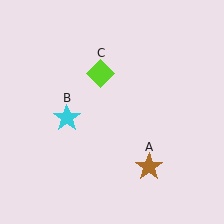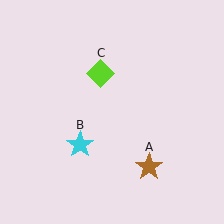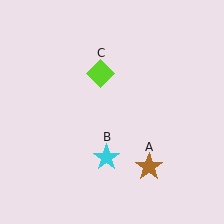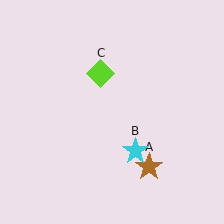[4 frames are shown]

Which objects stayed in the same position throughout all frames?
Brown star (object A) and lime diamond (object C) remained stationary.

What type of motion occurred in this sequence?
The cyan star (object B) rotated counterclockwise around the center of the scene.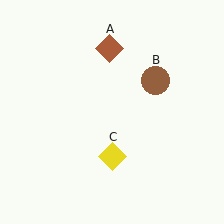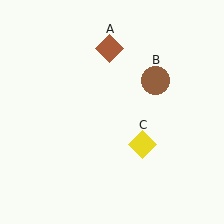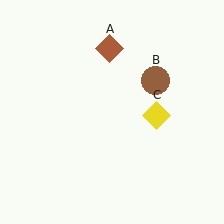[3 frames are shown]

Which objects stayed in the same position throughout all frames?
Brown diamond (object A) and brown circle (object B) remained stationary.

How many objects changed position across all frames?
1 object changed position: yellow diamond (object C).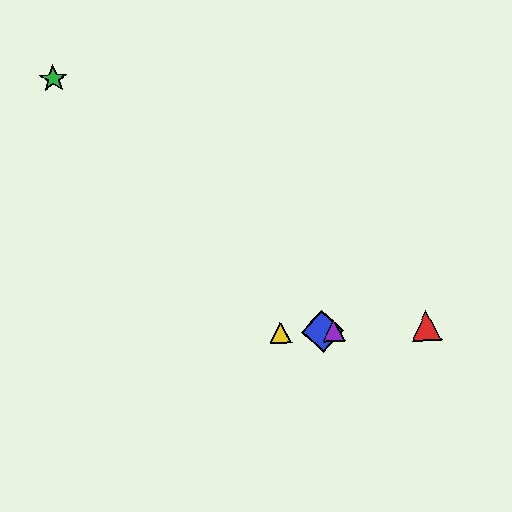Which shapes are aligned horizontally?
The red triangle, the blue diamond, the yellow triangle, the purple triangle are aligned horizontally.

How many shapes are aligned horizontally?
4 shapes (the red triangle, the blue diamond, the yellow triangle, the purple triangle) are aligned horizontally.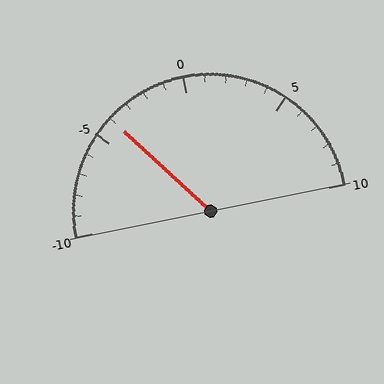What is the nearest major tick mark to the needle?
The nearest major tick mark is -5.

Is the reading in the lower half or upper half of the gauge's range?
The reading is in the lower half of the range (-10 to 10).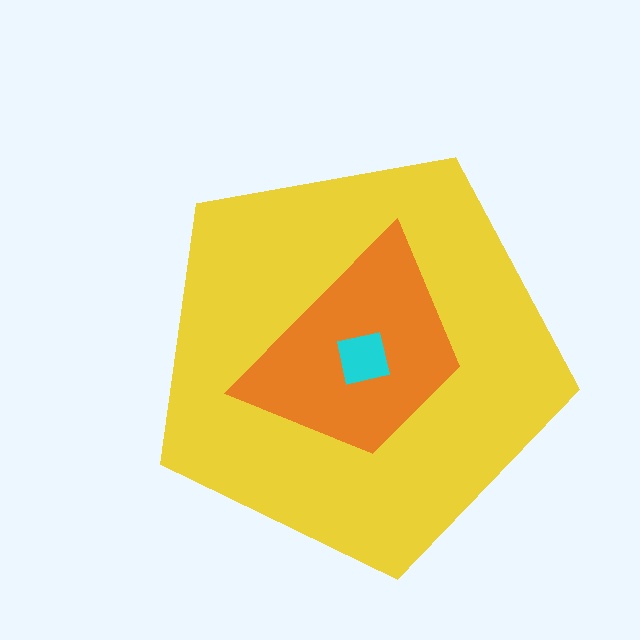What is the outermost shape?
The yellow pentagon.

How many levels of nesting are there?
3.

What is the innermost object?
The cyan square.